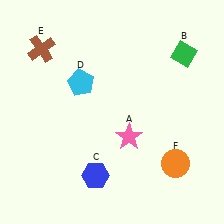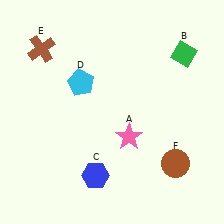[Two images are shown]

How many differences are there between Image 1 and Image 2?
There is 1 difference between the two images.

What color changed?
The circle (F) changed from orange in Image 1 to brown in Image 2.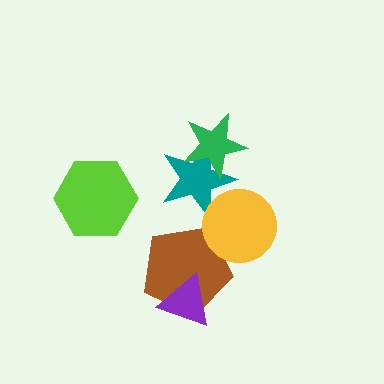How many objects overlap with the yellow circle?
2 objects overlap with the yellow circle.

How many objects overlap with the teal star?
2 objects overlap with the teal star.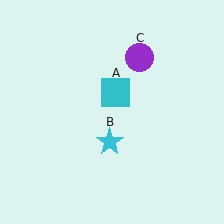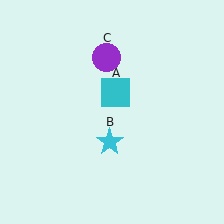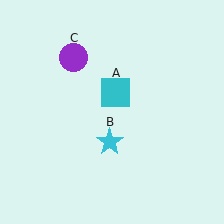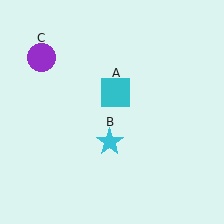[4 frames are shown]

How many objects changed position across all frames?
1 object changed position: purple circle (object C).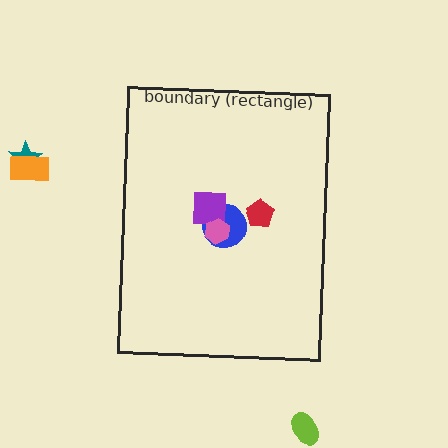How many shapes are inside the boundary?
4 inside, 3 outside.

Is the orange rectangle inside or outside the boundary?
Outside.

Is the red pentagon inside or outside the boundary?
Inside.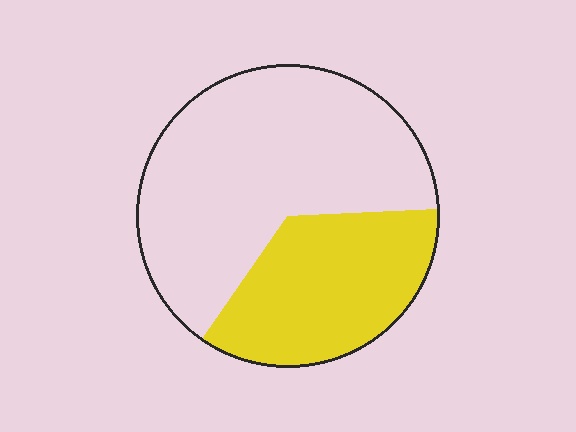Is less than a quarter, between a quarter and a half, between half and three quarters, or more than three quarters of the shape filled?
Between a quarter and a half.